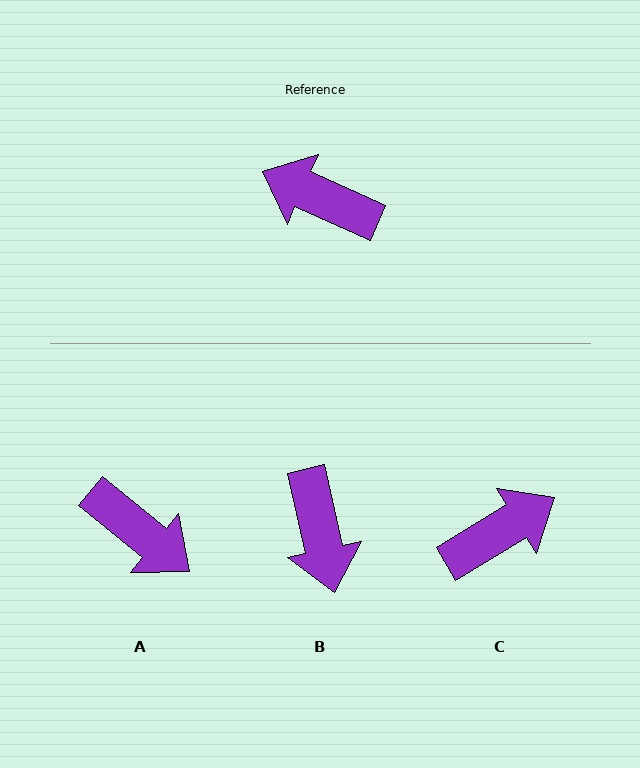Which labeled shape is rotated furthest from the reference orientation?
A, about 165 degrees away.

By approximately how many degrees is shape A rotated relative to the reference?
Approximately 165 degrees counter-clockwise.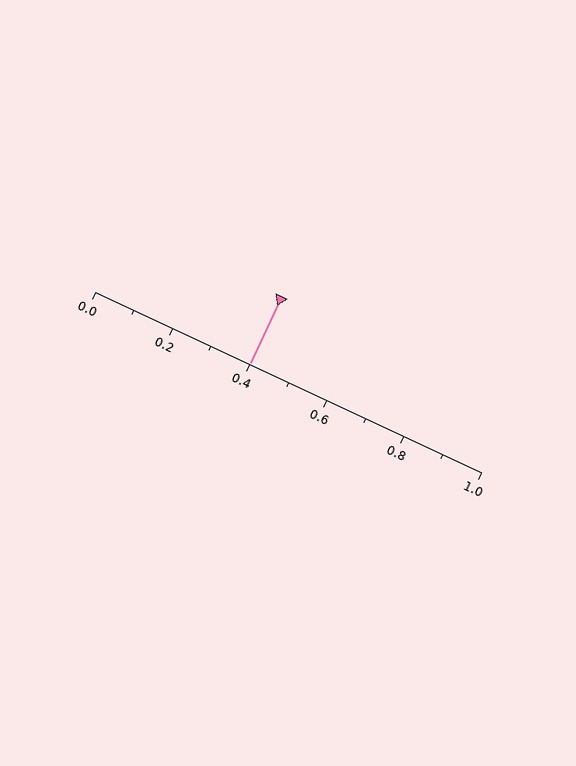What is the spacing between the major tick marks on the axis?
The major ticks are spaced 0.2 apart.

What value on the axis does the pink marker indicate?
The marker indicates approximately 0.4.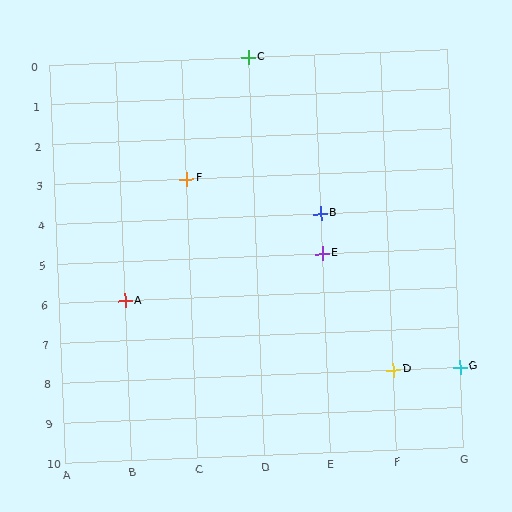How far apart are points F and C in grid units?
Points F and C are 1 column and 3 rows apart (about 3.2 grid units diagonally).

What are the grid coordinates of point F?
Point F is at grid coordinates (C, 3).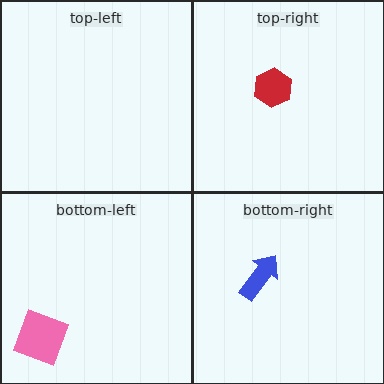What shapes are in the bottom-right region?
The blue arrow.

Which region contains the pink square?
The bottom-left region.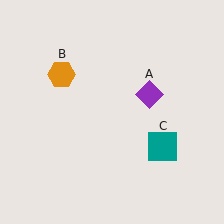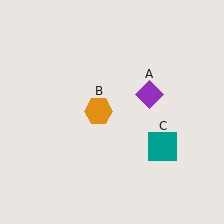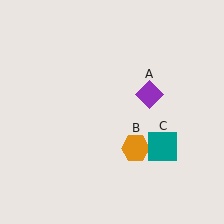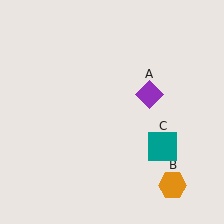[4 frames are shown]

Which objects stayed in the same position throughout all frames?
Purple diamond (object A) and teal square (object C) remained stationary.